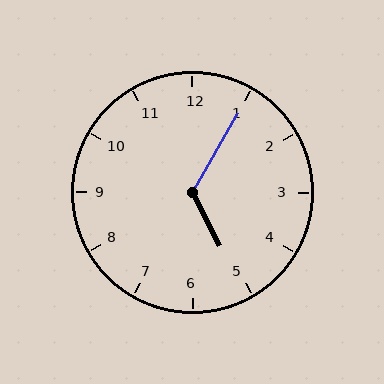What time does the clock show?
5:05.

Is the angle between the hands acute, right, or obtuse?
It is obtuse.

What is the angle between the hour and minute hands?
Approximately 122 degrees.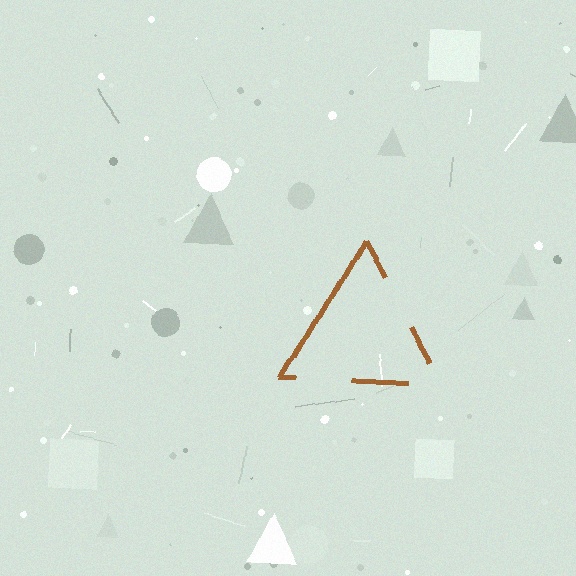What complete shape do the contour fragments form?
The contour fragments form a triangle.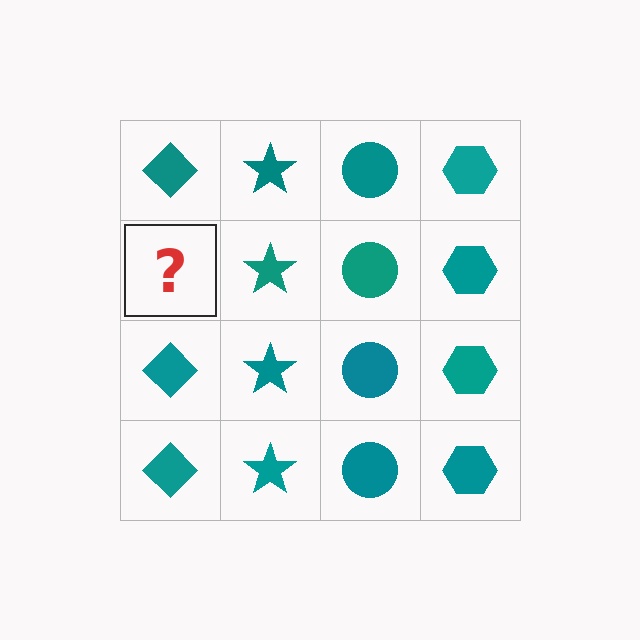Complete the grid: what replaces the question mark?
The question mark should be replaced with a teal diamond.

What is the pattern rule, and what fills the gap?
The rule is that each column has a consistent shape. The gap should be filled with a teal diamond.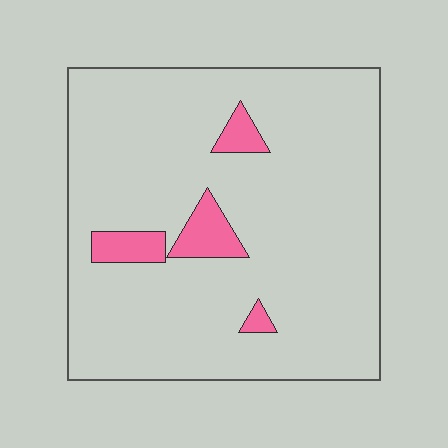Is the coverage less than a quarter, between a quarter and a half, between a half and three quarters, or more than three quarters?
Less than a quarter.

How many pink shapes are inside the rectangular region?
4.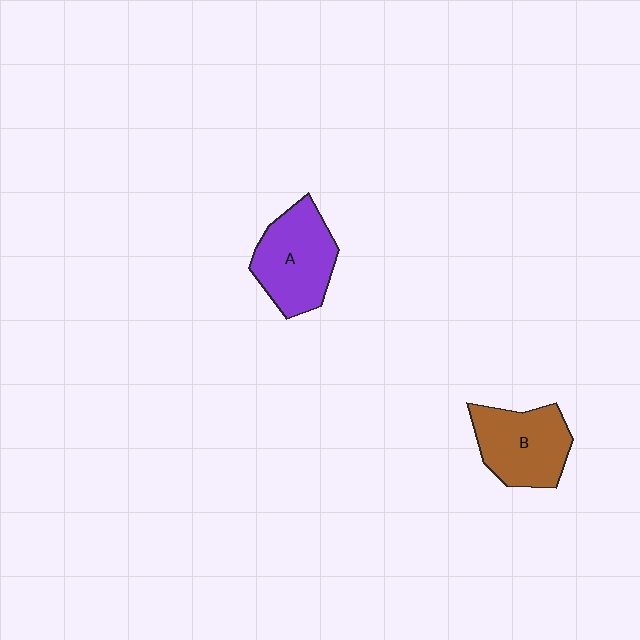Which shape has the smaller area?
Shape B (brown).